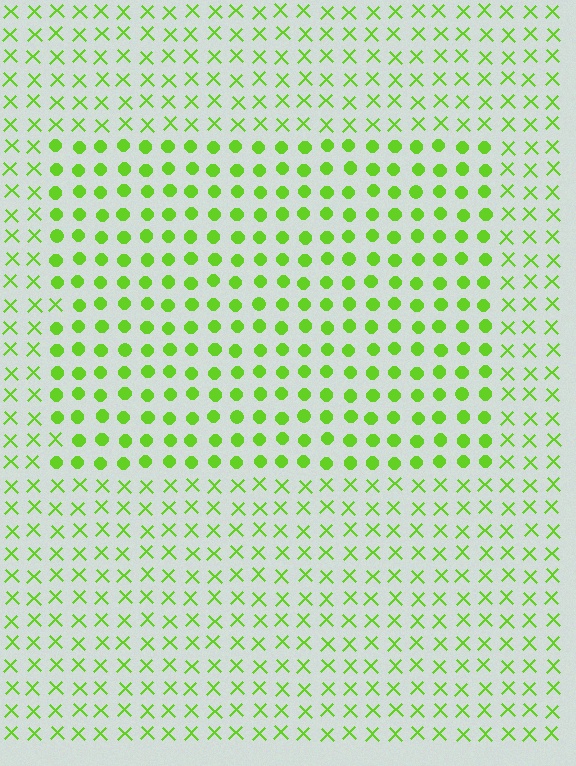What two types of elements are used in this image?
The image uses circles inside the rectangle region and X marks outside it.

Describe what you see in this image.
The image is filled with small lime elements arranged in a uniform grid. A rectangle-shaped region contains circles, while the surrounding area contains X marks. The boundary is defined purely by the change in element shape.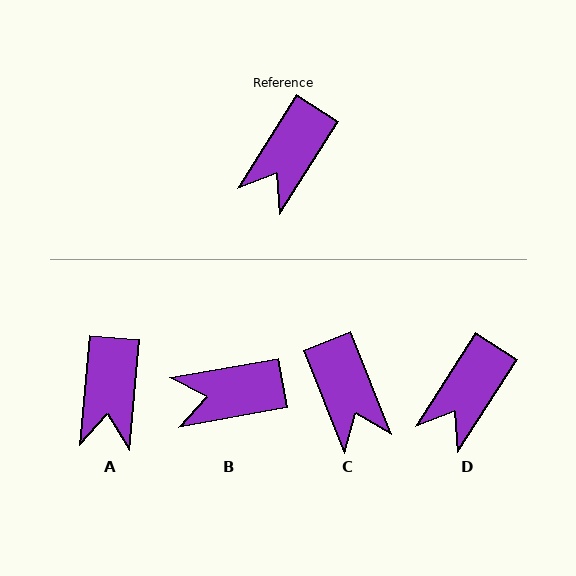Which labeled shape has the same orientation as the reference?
D.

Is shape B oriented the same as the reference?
No, it is off by about 47 degrees.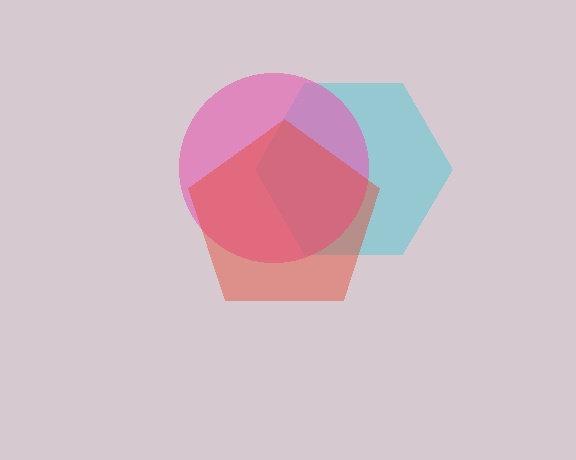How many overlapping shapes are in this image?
There are 3 overlapping shapes in the image.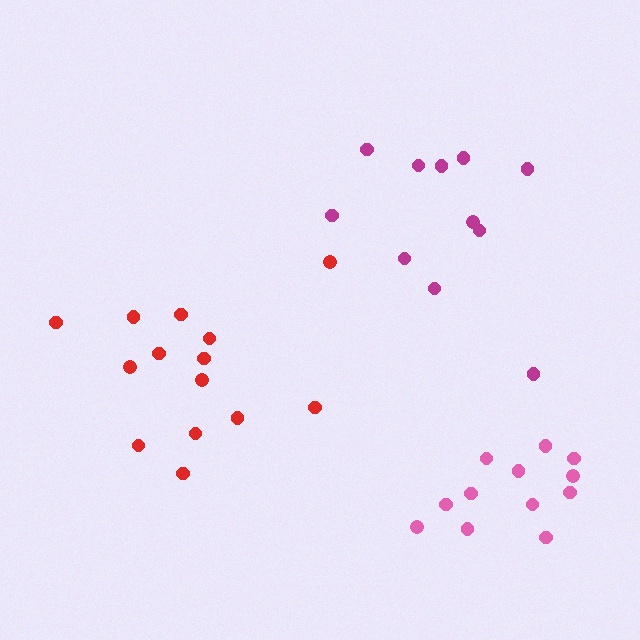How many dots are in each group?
Group 1: 14 dots, Group 2: 11 dots, Group 3: 12 dots (37 total).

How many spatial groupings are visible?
There are 3 spatial groupings.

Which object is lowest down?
The pink cluster is bottommost.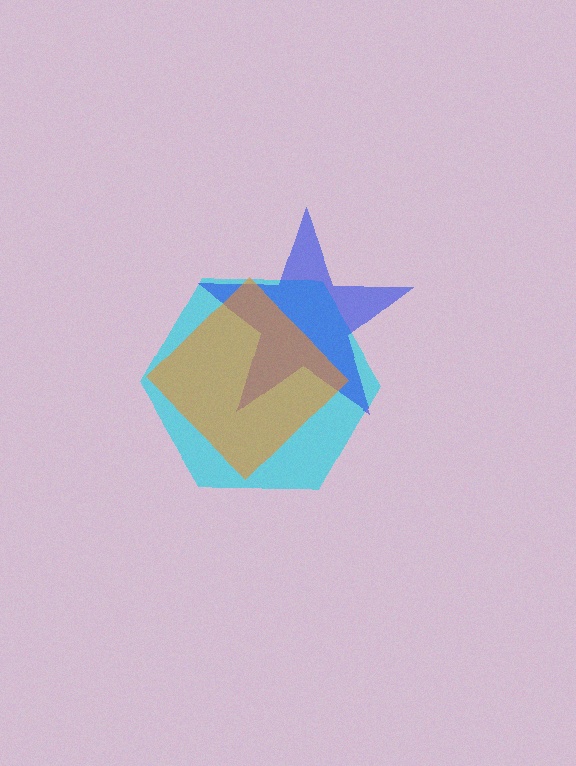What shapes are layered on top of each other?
The layered shapes are: a cyan hexagon, a blue star, an orange diamond.